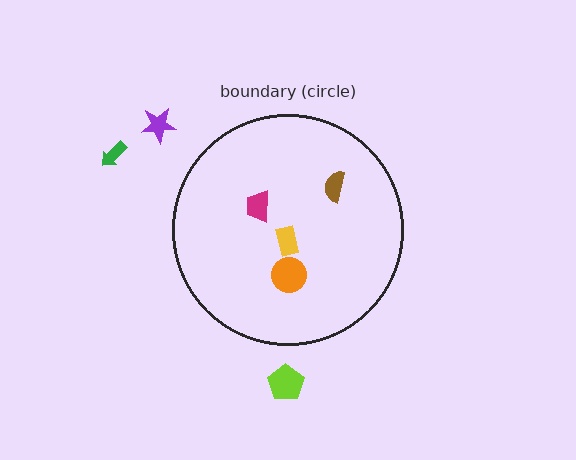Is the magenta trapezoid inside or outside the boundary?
Inside.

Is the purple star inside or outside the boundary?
Outside.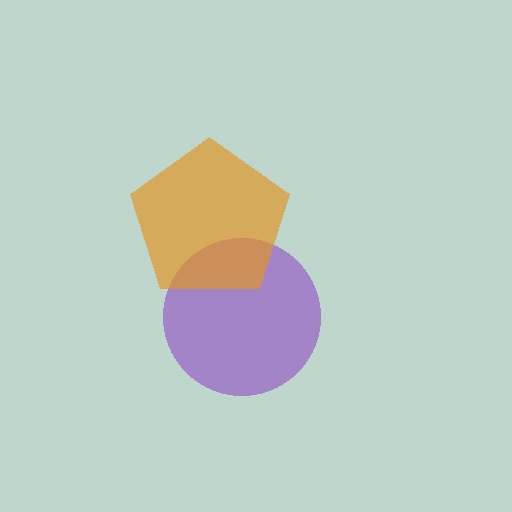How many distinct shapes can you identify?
There are 2 distinct shapes: a purple circle, an orange pentagon.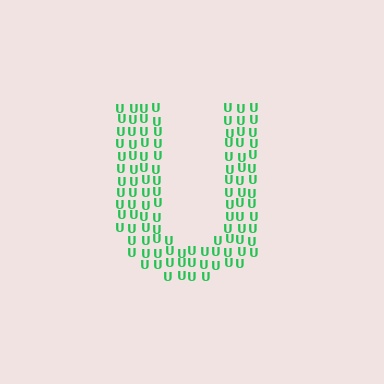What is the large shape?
The large shape is the letter U.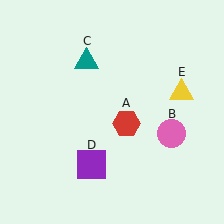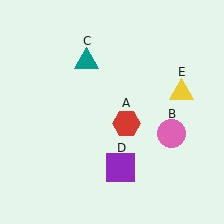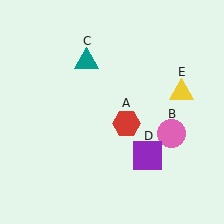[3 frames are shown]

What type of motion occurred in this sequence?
The purple square (object D) rotated counterclockwise around the center of the scene.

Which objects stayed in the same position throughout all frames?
Red hexagon (object A) and pink circle (object B) and teal triangle (object C) and yellow triangle (object E) remained stationary.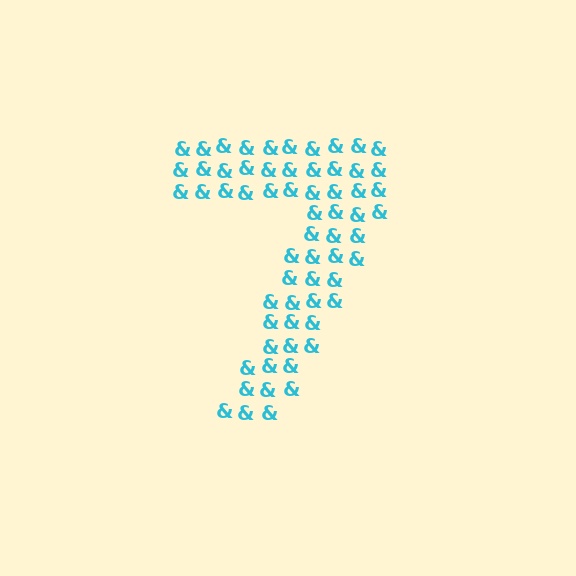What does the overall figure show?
The overall figure shows the digit 7.